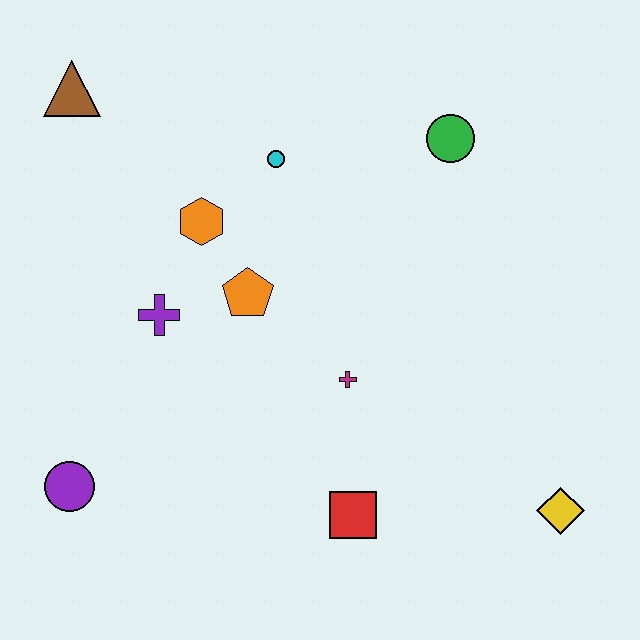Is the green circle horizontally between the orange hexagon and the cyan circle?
No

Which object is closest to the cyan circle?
The orange hexagon is closest to the cyan circle.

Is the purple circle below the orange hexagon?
Yes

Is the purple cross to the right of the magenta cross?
No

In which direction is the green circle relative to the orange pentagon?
The green circle is to the right of the orange pentagon.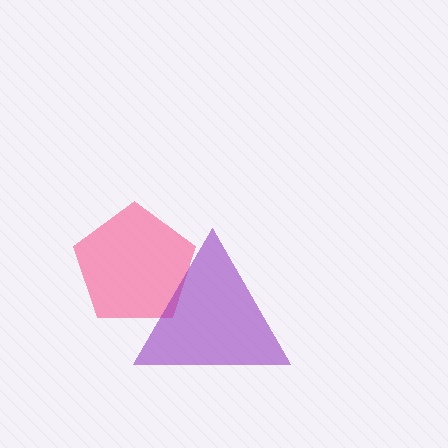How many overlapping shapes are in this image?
There are 2 overlapping shapes in the image.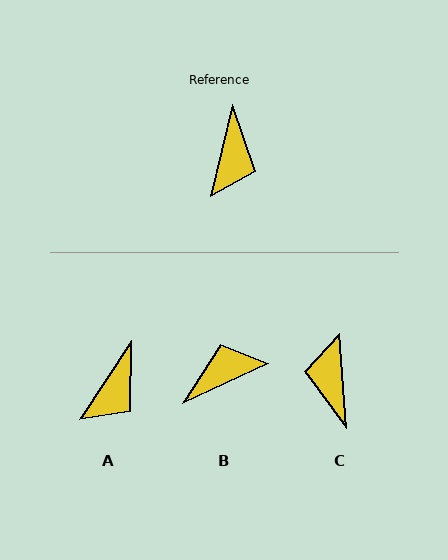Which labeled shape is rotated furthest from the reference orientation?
C, about 162 degrees away.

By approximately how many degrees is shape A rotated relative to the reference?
Approximately 20 degrees clockwise.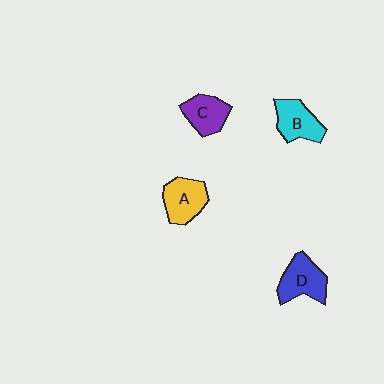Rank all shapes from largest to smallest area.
From largest to smallest: D (blue), A (yellow), B (cyan), C (purple).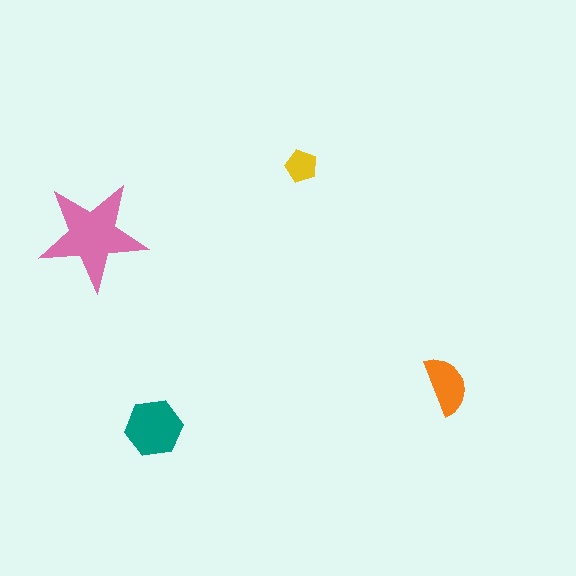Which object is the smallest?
The yellow pentagon.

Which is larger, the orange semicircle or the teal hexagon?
The teal hexagon.